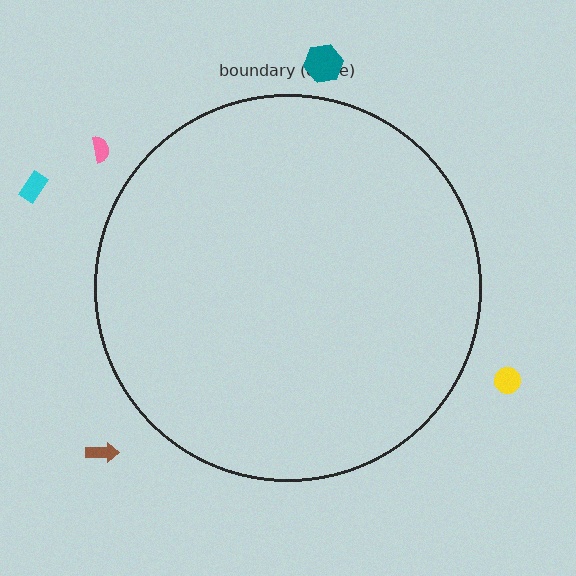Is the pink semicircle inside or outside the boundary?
Outside.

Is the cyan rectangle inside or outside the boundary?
Outside.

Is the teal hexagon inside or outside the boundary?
Outside.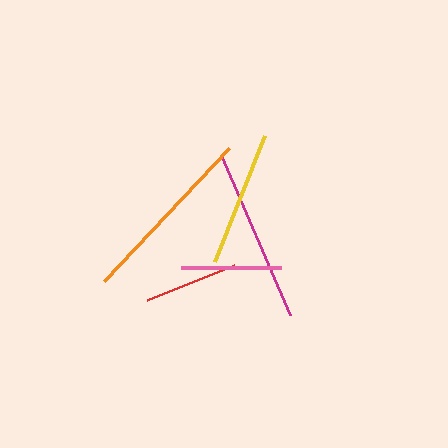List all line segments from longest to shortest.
From longest to shortest: orange, magenta, yellow, pink, red.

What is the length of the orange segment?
The orange segment is approximately 183 pixels long.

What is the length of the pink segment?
The pink segment is approximately 100 pixels long.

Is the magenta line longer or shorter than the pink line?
The magenta line is longer than the pink line.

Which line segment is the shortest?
The red line is the shortest at approximately 94 pixels.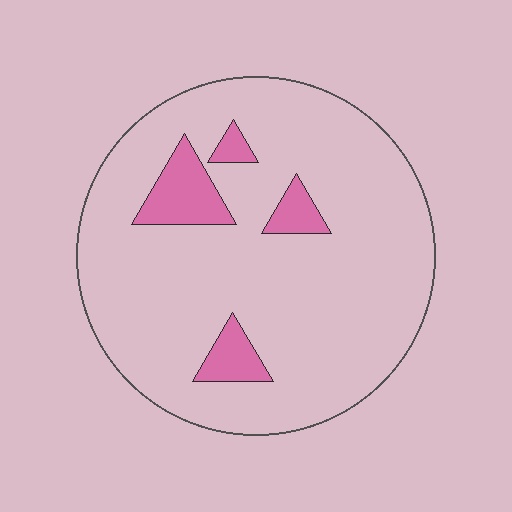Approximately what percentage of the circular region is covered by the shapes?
Approximately 10%.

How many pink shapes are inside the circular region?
4.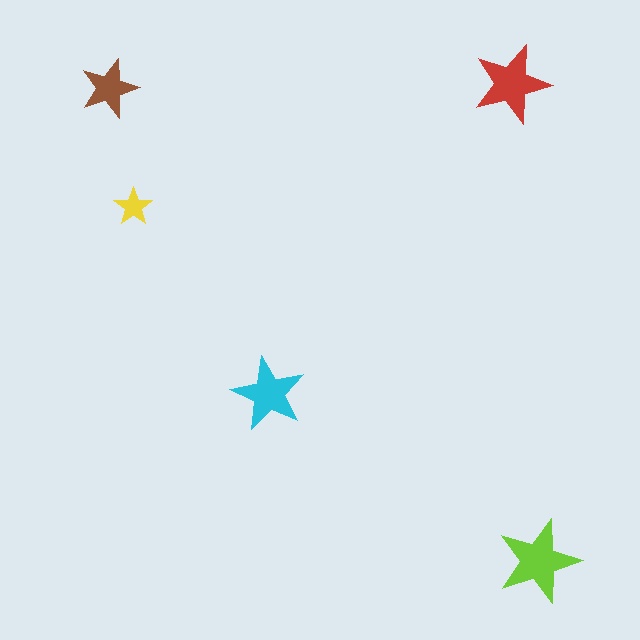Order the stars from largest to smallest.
the lime one, the red one, the cyan one, the brown one, the yellow one.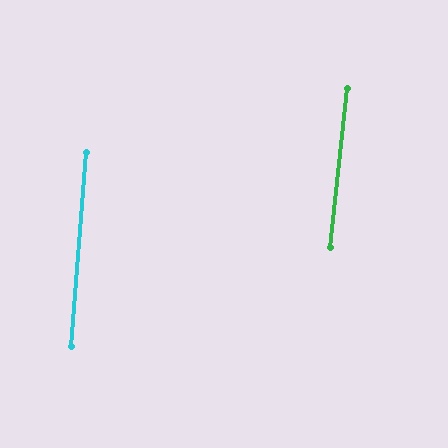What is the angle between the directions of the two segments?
Approximately 2 degrees.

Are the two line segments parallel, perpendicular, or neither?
Parallel — their directions differ by only 1.8°.